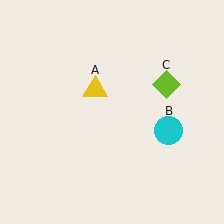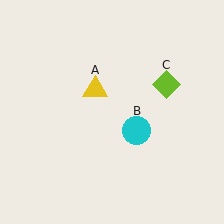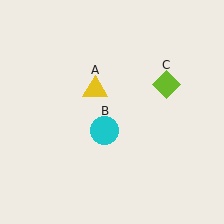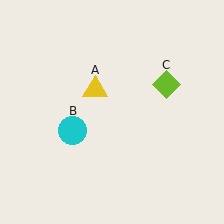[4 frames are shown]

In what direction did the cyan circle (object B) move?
The cyan circle (object B) moved left.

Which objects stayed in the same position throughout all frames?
Yellow triangle (object A) and lime diamond (object C) remained stationary.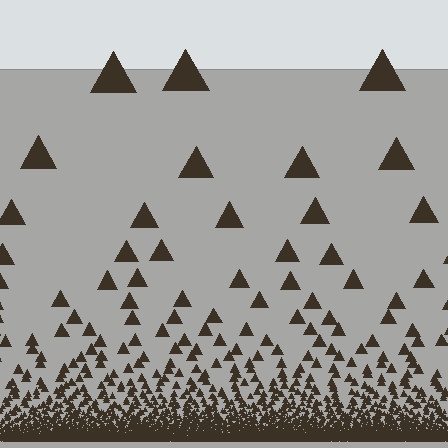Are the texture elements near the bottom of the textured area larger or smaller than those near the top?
Smaller. The gradient is inverted — elements near the bottom are smaller and denser.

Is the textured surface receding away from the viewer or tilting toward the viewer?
The surface appears to tilt toward the viewer. Texture elements get larger and sparser toward the top.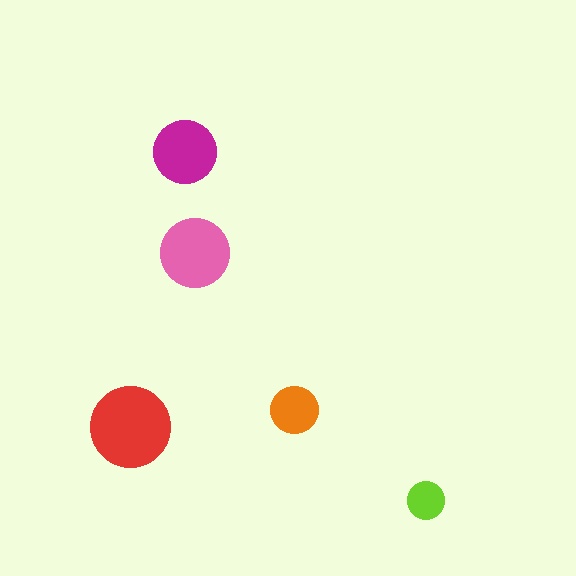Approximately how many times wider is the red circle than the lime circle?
About 2 times wider.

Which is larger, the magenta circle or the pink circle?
The pink one.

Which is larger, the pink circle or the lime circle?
The pink one.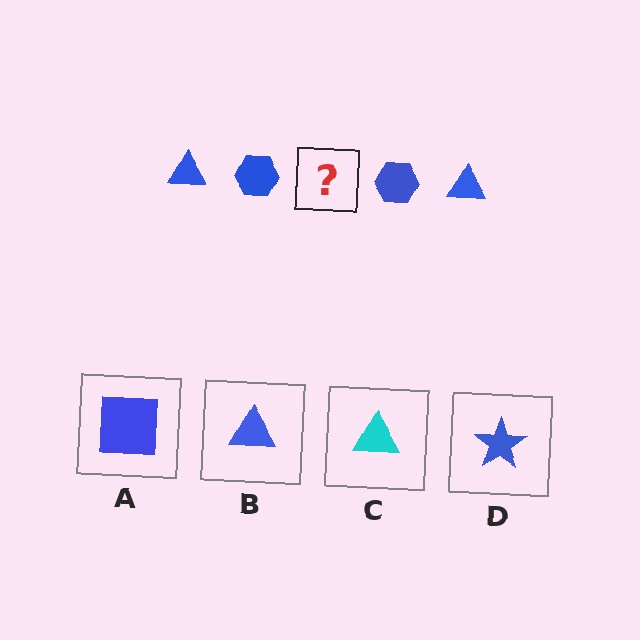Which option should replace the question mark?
Option B.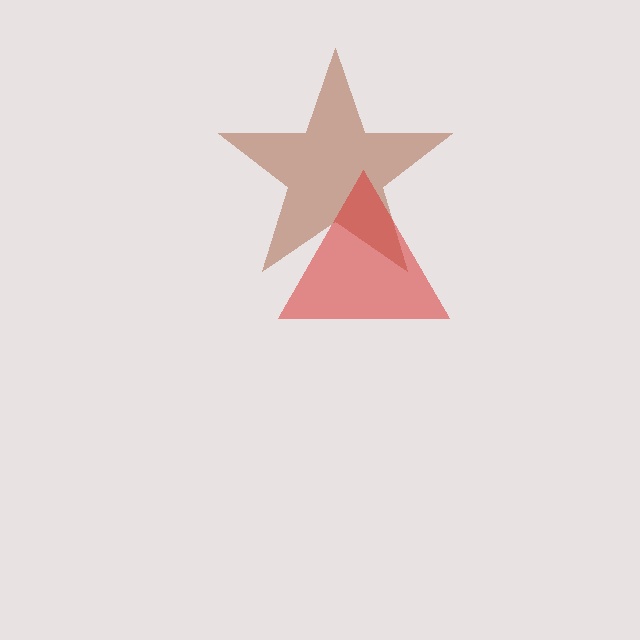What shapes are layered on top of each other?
The layered shapes are: a brown star, a red triangle.